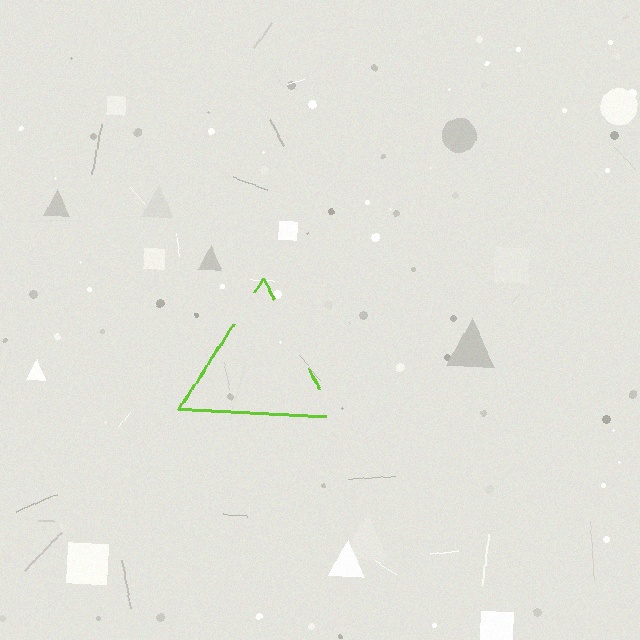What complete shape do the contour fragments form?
The contour fragments form a triangle.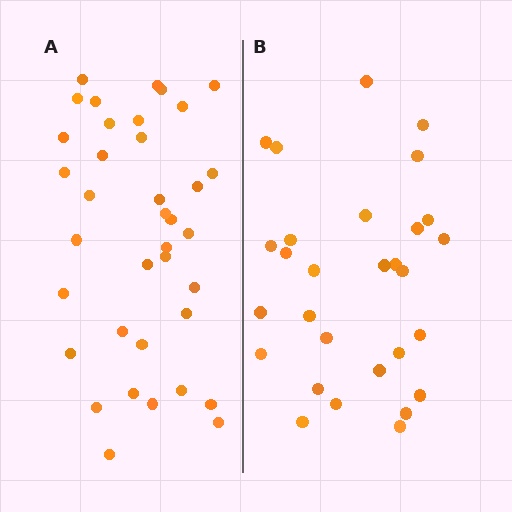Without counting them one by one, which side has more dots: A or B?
Region A (the left region) has more dots.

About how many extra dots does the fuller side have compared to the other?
Region A has roughly 8 or so more dots than region B.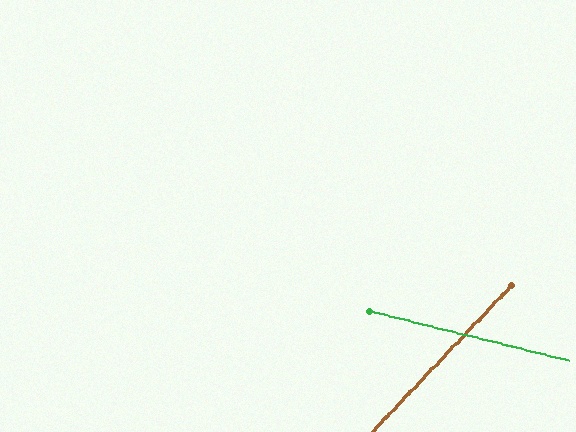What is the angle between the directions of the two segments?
Approximately 61 degrees.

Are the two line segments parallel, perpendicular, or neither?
Neither parallel nor perpendicular — they differ by about 61°.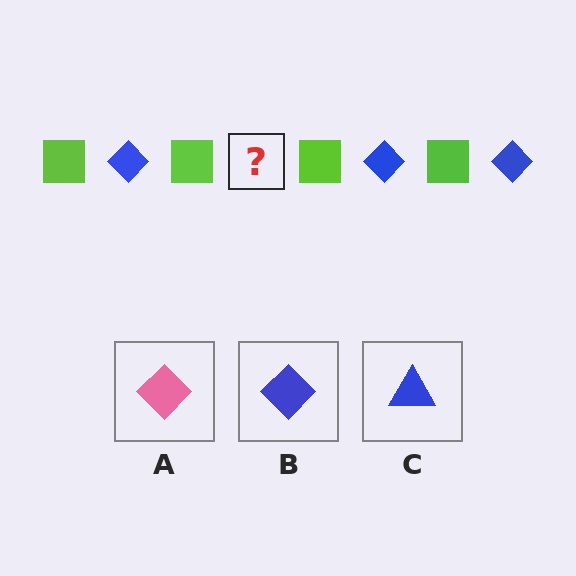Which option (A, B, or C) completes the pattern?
B.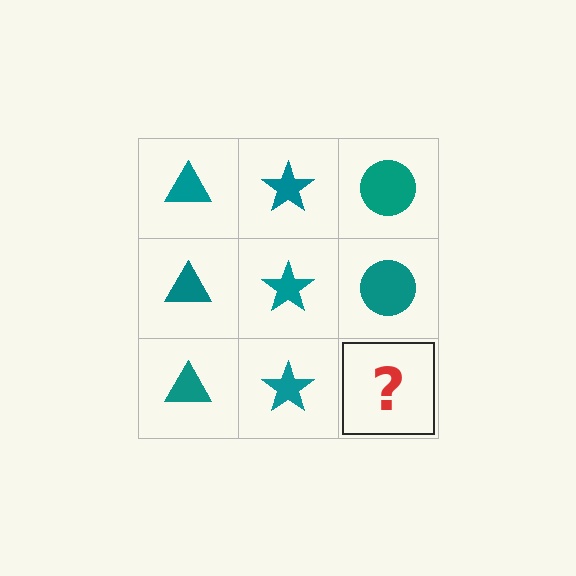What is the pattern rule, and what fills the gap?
The rule is that each column has a consistent shape. The gap should be filled with a teal circle.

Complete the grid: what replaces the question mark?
The question mark should be replaced with a teal circle.